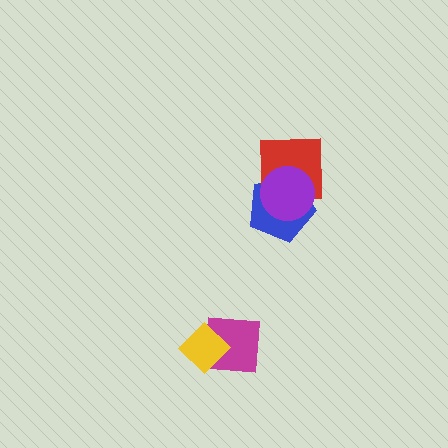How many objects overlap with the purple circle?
2 objects overlap with the purple circle.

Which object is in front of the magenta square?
The yellow diamond is in front of the magenta square.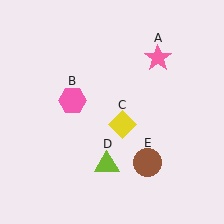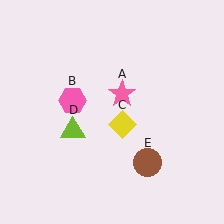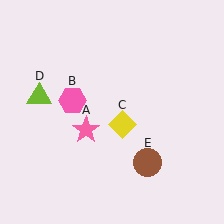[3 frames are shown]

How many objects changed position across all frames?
2 objects changed position: pink star (object A), lime triangle (object D).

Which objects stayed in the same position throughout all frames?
Pink hexagon (object B) and yellow diamond (object C) and brown circle (object E) remained stationary.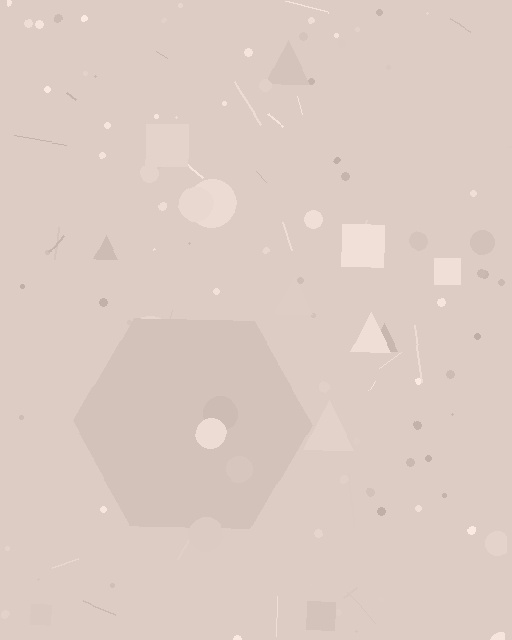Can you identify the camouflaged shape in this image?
The camouflaged shape is a hexagon.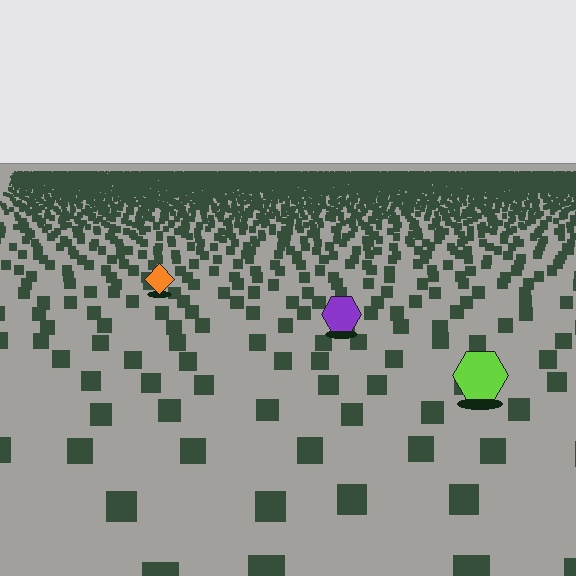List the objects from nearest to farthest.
From nearest to farthest: the lime hexagon, the purple hexagon, the orange diamond.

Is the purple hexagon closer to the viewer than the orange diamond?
Yes. The purple hexagon is closer — you can tell from the texture gradient: the ground texture is coarser near it.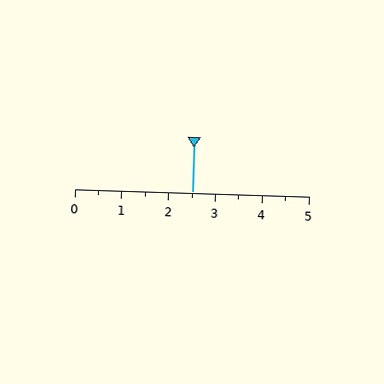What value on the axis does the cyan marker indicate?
The marker indicates approximately 2.5.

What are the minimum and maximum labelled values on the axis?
The axis runs from 0 to 5.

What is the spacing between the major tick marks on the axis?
The major ticks are spaced 1 apart.